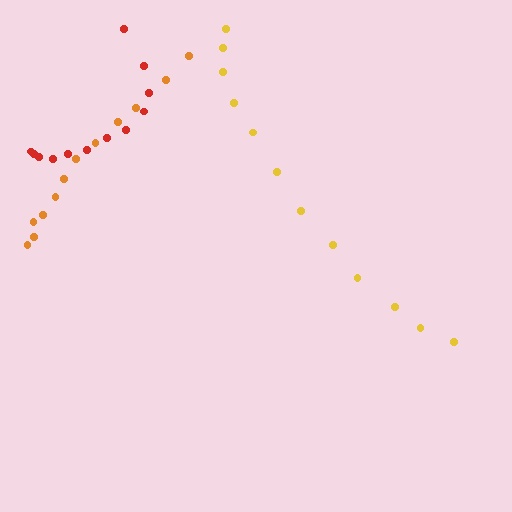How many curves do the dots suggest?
There are 3 distinct paths.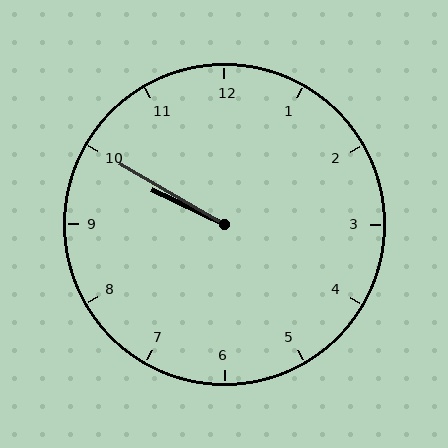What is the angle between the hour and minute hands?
Approximately 5 degrees.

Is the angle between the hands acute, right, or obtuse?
It is acute.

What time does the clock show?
9:50.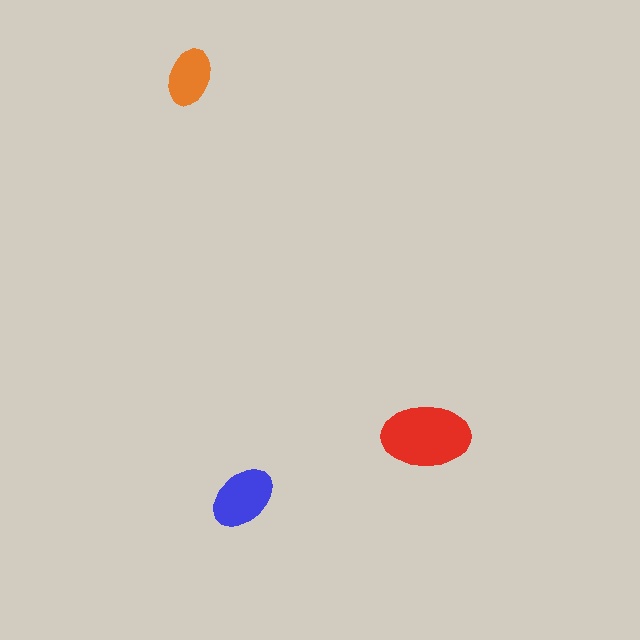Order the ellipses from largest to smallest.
the red one, the blue one, the orange one.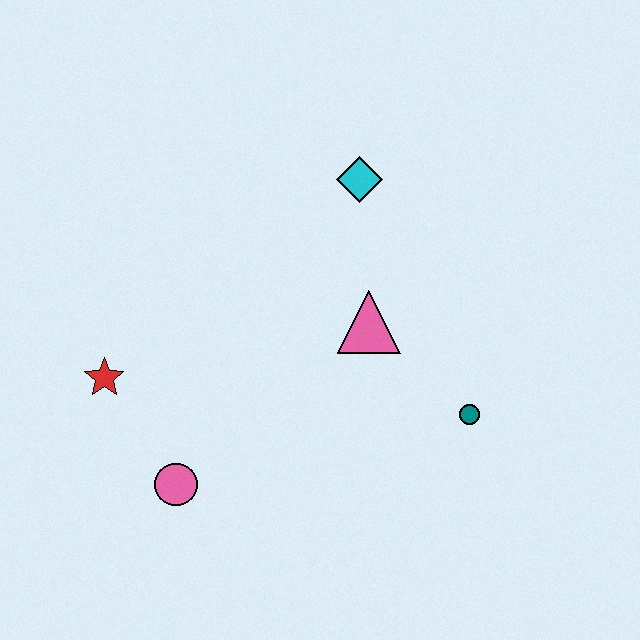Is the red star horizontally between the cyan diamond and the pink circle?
No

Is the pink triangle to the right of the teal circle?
No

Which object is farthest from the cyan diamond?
The pink circle is farthest from the cyan diamond.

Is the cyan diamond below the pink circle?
No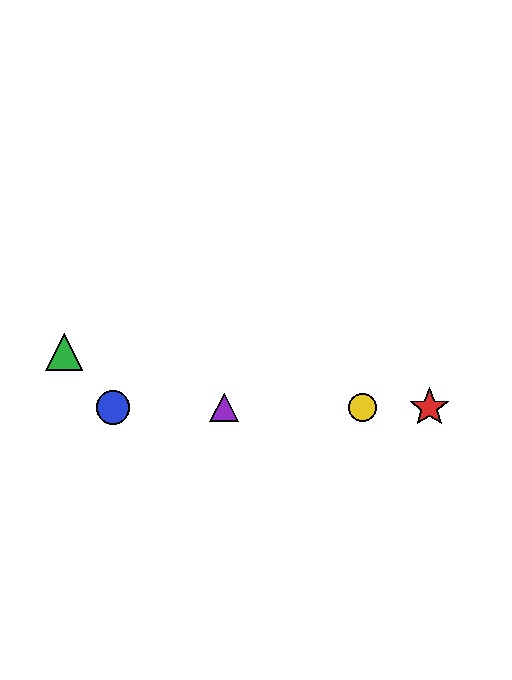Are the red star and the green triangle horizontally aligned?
No, the red star is at y≈408 and the green triangle is at y≈352.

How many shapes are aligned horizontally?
4 shapes (the red star, the blue circle, the yellow circle, the purple triangle) are aligned horizontally.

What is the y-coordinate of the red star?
The red star is at y≈408.